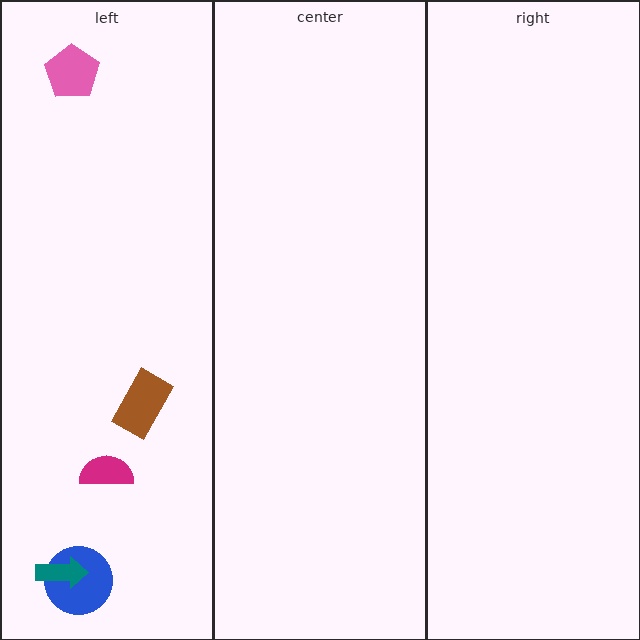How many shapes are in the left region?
5.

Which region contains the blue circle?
The left region.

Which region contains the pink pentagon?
The left region.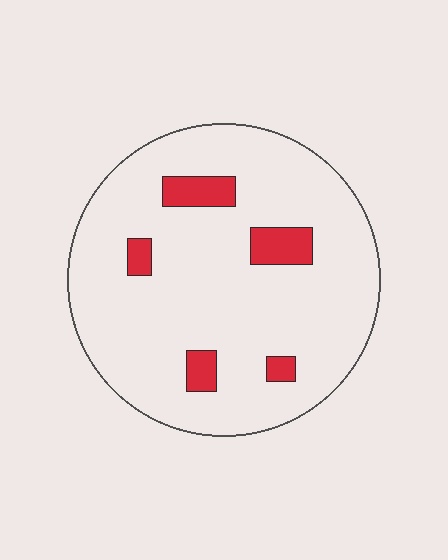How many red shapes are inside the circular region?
5.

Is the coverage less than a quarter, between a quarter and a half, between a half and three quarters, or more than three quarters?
Less than a quarter.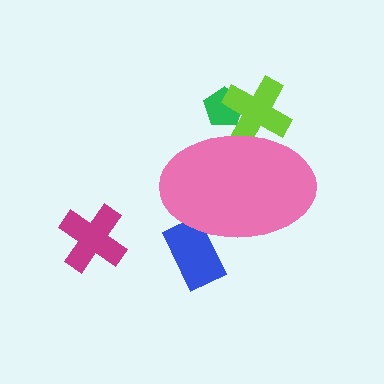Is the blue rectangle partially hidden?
Yes, the blue rectangle is partially hidden behind the pink ellipse.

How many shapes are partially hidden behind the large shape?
3 shapes are partially hidden.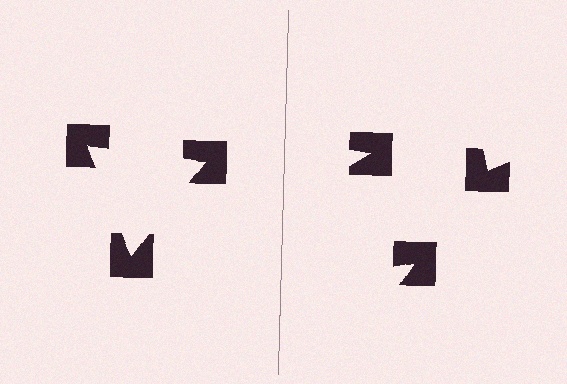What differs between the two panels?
The notched squares are positioned identically on both sides; only the wedge orientations differ. On the left they align to a triangle; on the right they are misaligned.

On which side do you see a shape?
An illusory triangle appears on the left side. On the right side the wedge cuts are rotated, so no coherent shape forms.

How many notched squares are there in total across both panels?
6 — 3 on each side.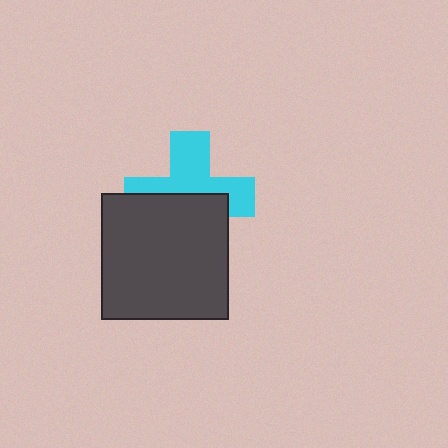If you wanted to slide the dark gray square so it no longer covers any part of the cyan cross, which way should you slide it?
Slide it down — that is the most direct way to separate the two shapes.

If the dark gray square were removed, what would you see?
You would see the complete cyan cross.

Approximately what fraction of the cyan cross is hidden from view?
Roughly 48% of the cyan cross is hidden behind the dark gray square.